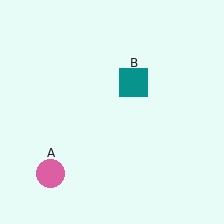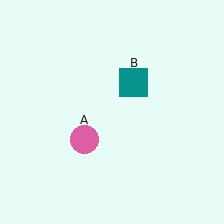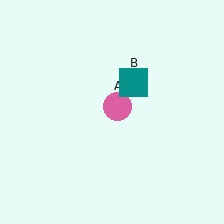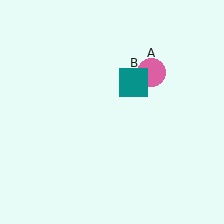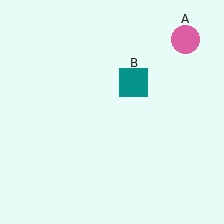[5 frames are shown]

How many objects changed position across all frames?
1 object changed position: pink circle (object A).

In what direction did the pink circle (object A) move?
The pink circle (object A) moved up and to the right.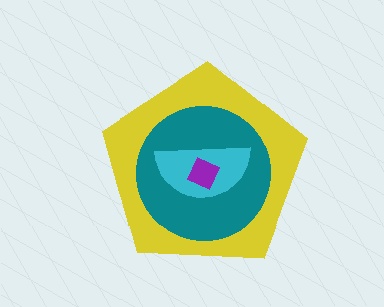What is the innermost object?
The purple square.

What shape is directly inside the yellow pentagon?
The teal circle.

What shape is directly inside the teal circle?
The cyan semicircle.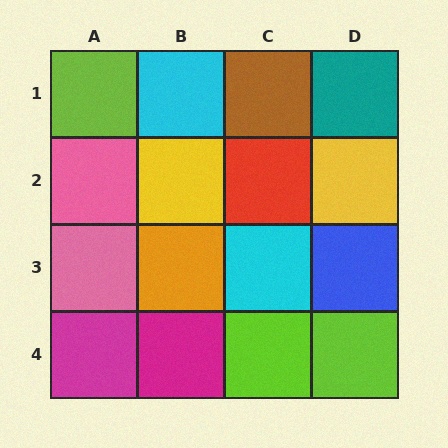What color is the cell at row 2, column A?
Pink.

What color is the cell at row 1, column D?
Teal.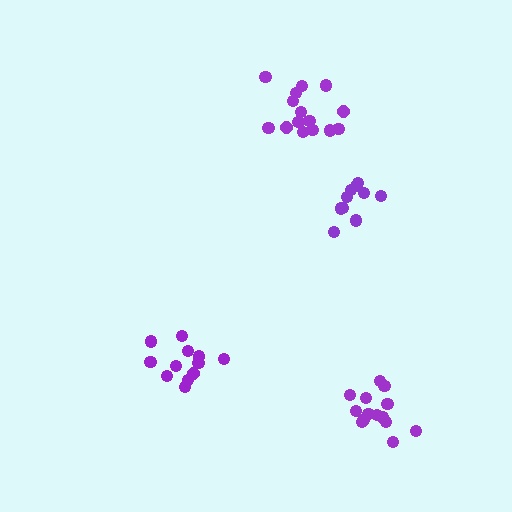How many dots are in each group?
Group 1: 15 dots, Group 2: 14 dots, Group 3: 12 dots, Group 4: 10 dots (51 total).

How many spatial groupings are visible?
There are 4 spatial groupings.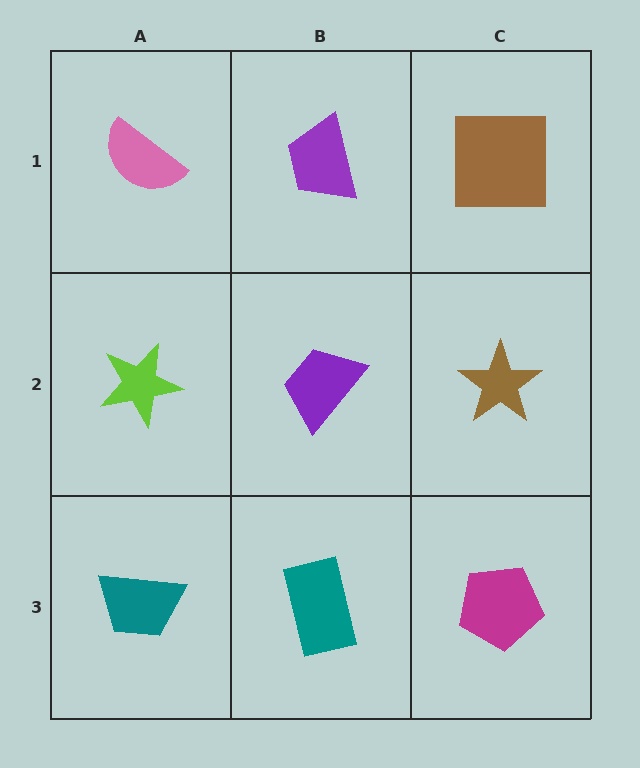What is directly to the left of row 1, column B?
A pink semicircle.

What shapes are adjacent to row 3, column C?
A brown star (row 2, column C), a teal rectangle (row 3, column B).